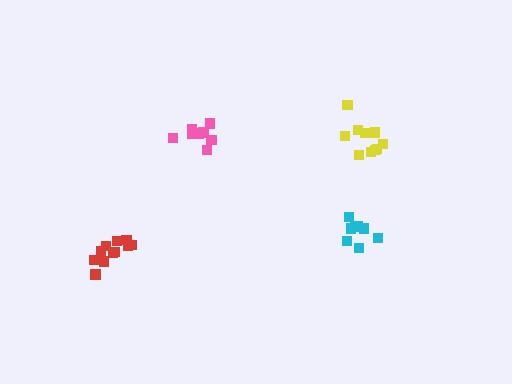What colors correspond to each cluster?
The clusters are colored: cyan, pink, yellow, red.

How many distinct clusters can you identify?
There are 4 distinct clusters.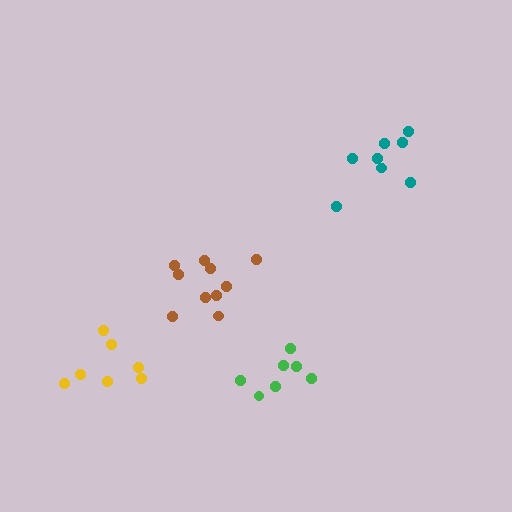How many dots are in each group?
Group 1: 10 dots, Group 2: 8 dots, Group 3: 7 dots, Group 4: 7 dots (32 total).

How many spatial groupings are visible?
There are 4 spatial groupings.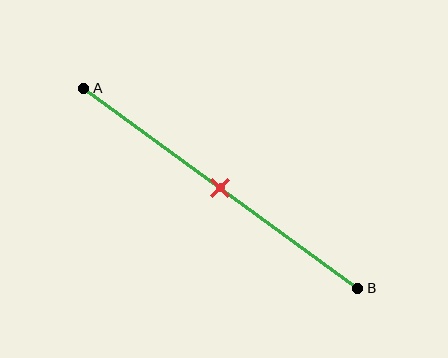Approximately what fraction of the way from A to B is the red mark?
The red mark is approximately 50% of the way from A to B.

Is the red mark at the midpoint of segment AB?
Yes, the mark is approximately at the midpoint.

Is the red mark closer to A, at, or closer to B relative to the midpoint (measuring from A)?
The red mark is approximately at the midpoint of segment AB.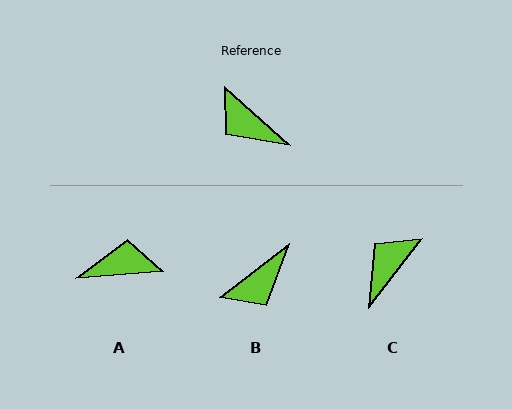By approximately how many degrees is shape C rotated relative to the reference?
Approximately 85 degrees clockwise.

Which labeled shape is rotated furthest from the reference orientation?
A, about 132 degrees away.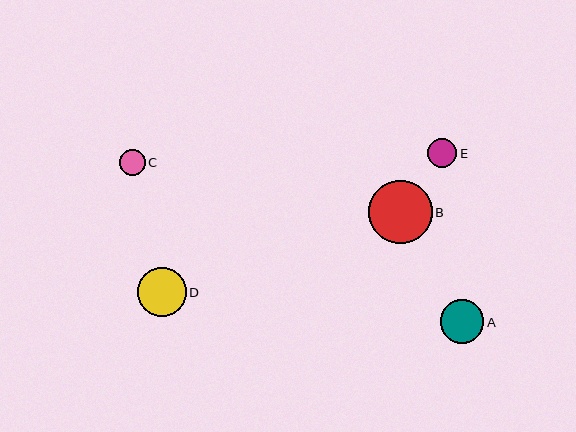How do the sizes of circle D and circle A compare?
Circle D and circle A are approximately the same size.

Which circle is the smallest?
Circle C is the smallest with a size of approximately 26 pixels.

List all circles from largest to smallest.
From largest to smallest: B, D, A, E, C.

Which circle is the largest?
Circle B is the largest with a size of approximately 63 pixels.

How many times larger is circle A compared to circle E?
Circle A is approximately 1.5 times the size of circle E.